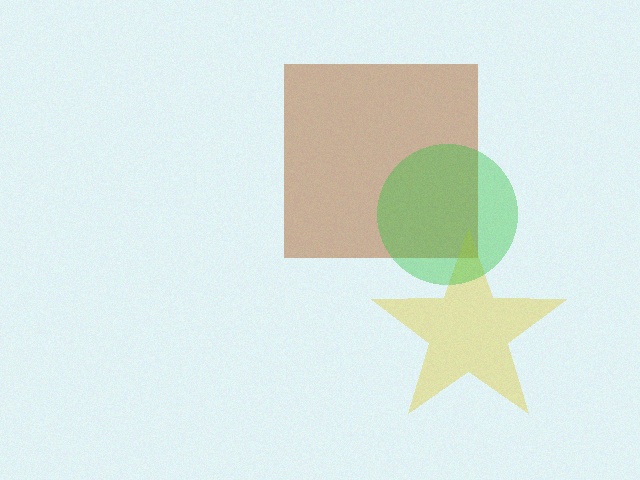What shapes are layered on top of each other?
The layered shapes are: a brown square, a yellow star, a green circle.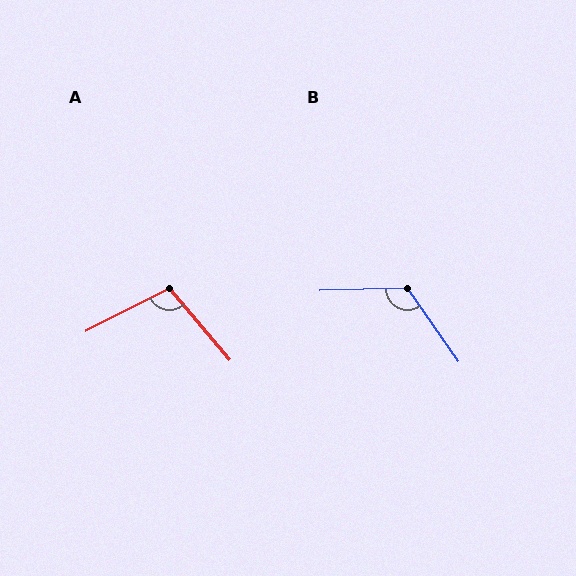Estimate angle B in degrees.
Approximately 123 degrees.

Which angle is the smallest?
A, at approximately 103 degrees.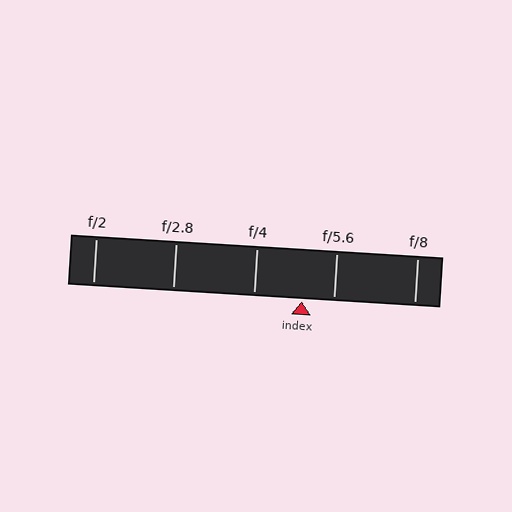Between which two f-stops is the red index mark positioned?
The index mark is between f/4 and f/5.6.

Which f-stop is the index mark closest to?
The index mark is closest to f/5.6.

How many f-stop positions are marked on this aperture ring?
There are 5 f-stop positions marked.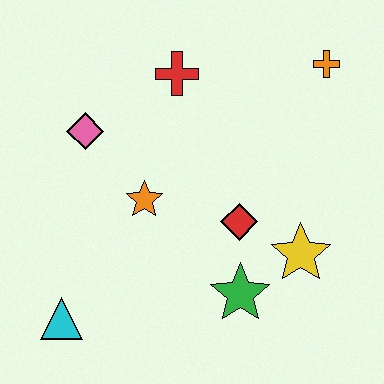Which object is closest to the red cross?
The pink diamond is closest to the red cross.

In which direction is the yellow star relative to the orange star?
The yellow star is to the right of the orange star.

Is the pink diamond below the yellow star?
No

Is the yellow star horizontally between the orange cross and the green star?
Yes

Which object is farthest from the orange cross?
The cyan triangle is farthest from the orange cross.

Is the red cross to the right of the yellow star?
No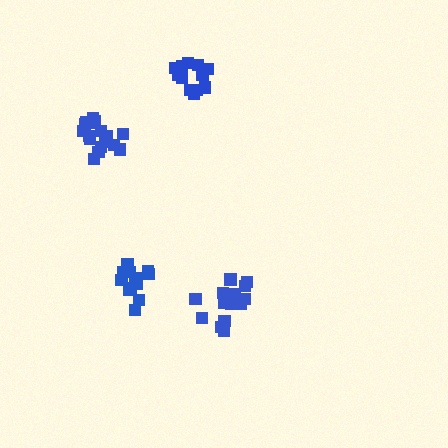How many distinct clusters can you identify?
There are 4 distinct clusters.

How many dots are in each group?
Group 1: 12 dots, Group 2: 17 dots, Group 3: 13 dots, Group 4: 18 dots (60 total).